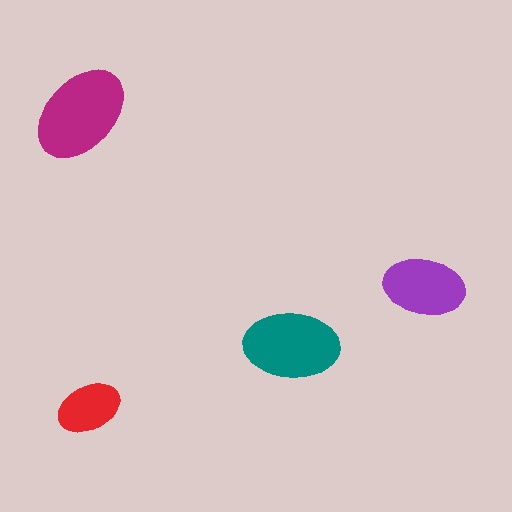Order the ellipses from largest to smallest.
the magenta one, the teal one, the purple one, the red one.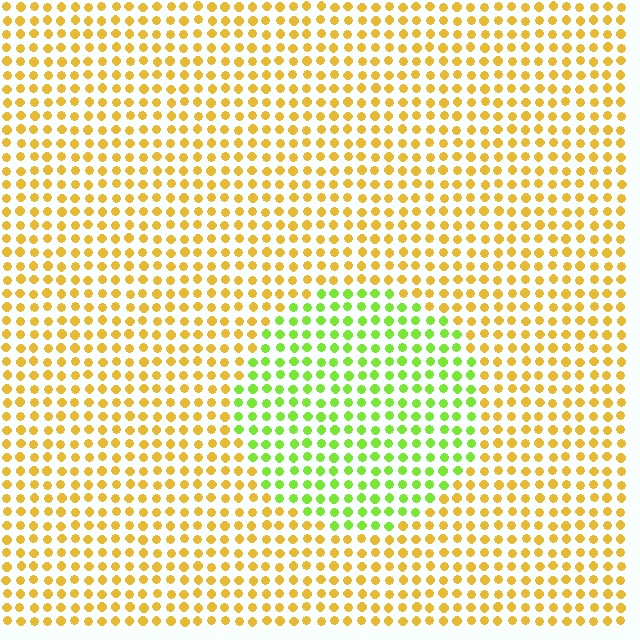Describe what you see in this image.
The image is filled with small yellow elements in a uniform arrangement. A circle-shaped region is visible where the elements are tinted to a slightly different hue, forming a subtle color boundary.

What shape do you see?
I see a circle.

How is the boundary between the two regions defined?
The boundary is defined purely by a slight shift in hue (about 53 degrees). Spacing, size, and orientation are identical on both sides.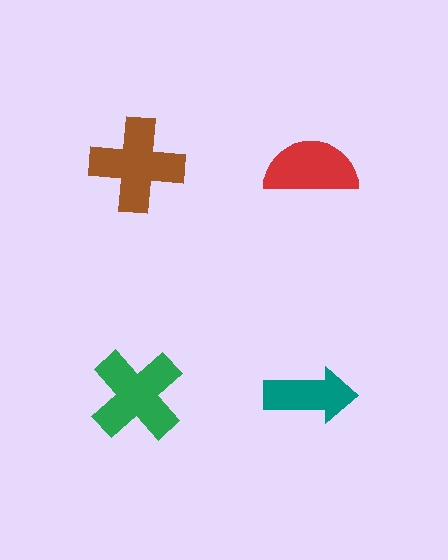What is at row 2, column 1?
A green cross.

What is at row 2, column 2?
A teal arrow.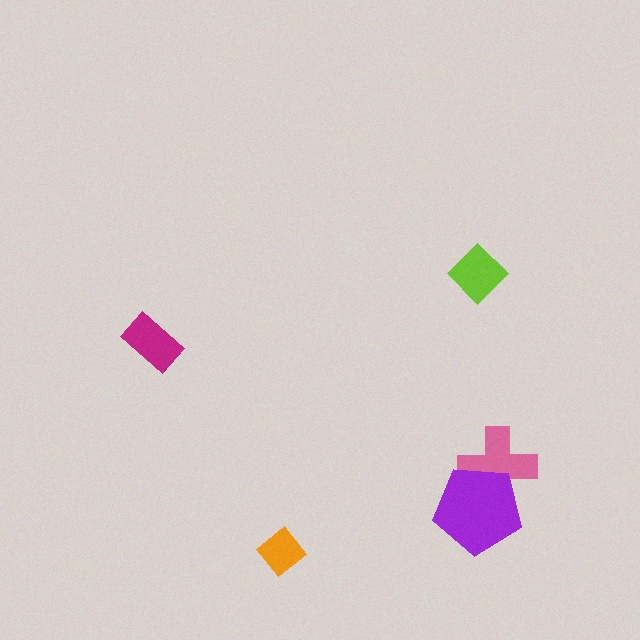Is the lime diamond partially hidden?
No, no other shape covers it.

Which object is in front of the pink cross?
The purple pentagon is in front of the pink cross.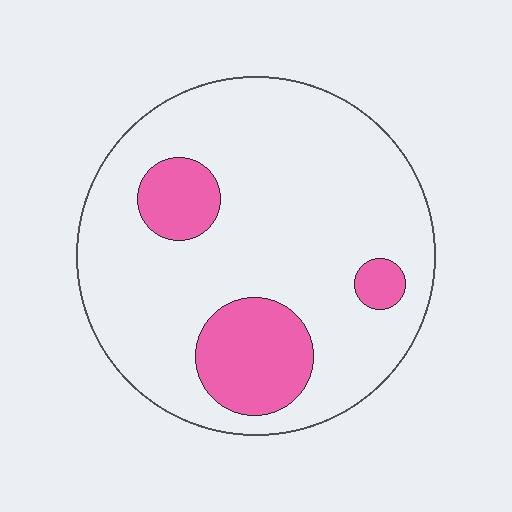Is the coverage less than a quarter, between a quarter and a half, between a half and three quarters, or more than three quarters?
Less than a quarter.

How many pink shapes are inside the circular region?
3.